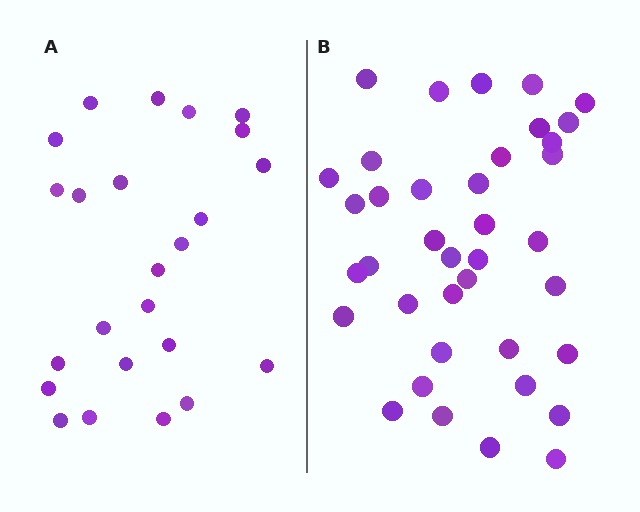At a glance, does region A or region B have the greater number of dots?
Region B (the right region) has more dots.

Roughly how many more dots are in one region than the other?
Region B has approximately 15 more dots than region A.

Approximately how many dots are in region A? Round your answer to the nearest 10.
About 20 dots. (The exact count is 24, which rounds to 20.)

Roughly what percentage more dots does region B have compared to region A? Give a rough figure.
About 60% more.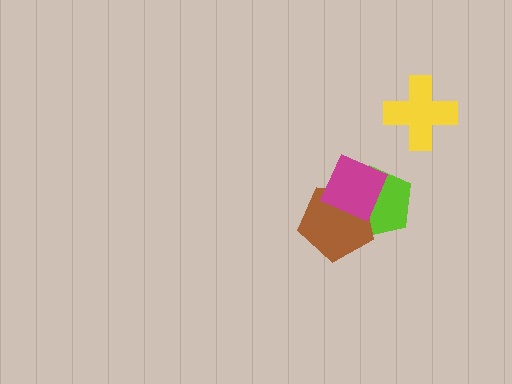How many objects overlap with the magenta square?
2 objects overlap with the magenta square.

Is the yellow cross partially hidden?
No, no other shape covers it.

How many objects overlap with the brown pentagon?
2 objects overlap with the brown pentagon.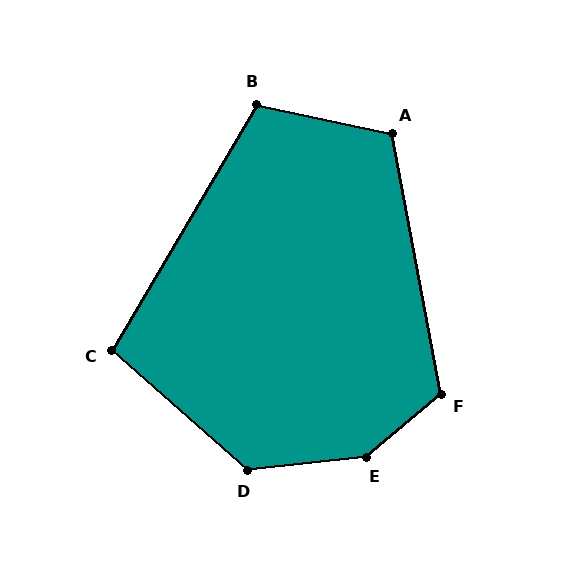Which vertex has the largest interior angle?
E, at approximately 146 degrees.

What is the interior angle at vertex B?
Approximately 108 degrees (obtuse).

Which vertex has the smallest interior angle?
C, at approximately 101 degrees.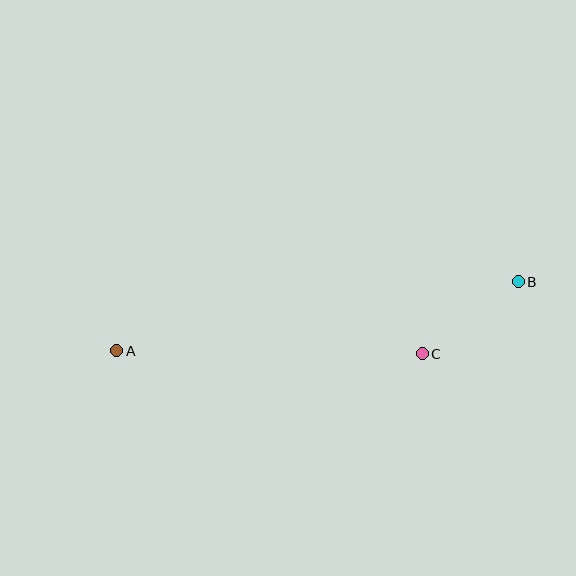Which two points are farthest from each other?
Points A and B are farthest from each other.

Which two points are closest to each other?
Points B and C are closest to each other.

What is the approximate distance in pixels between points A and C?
The distance between A and C is approximately 306 pixels.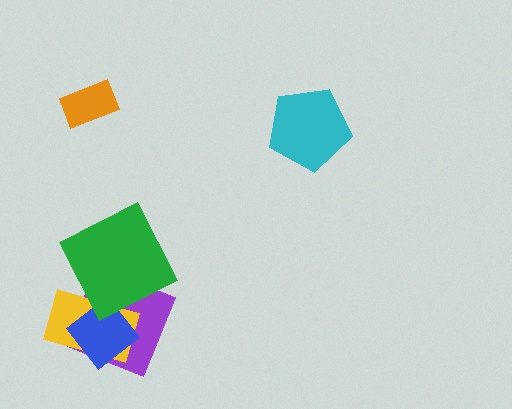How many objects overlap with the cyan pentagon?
0 objects overlap with the cyan pentagon.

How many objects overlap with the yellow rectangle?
3 objects overlap with the yellow rectangle.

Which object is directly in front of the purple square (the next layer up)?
The yellow rectangle is directly in front of the purple square.